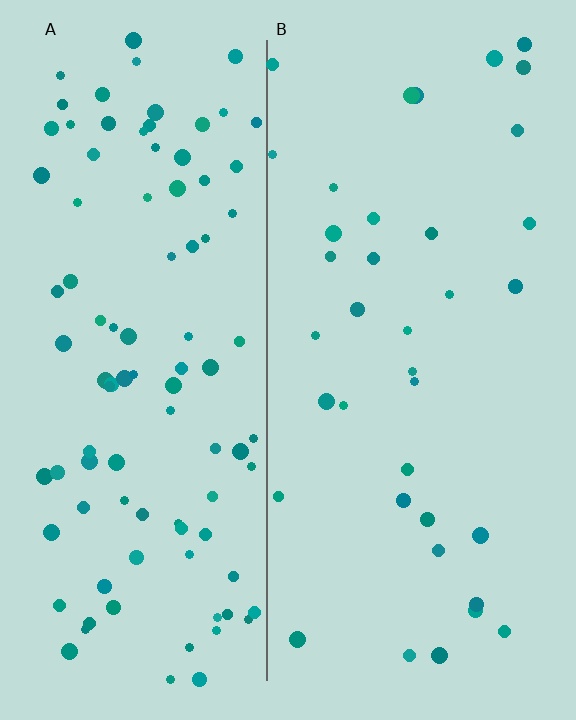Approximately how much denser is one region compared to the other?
Approximately 2.7× — region A over region B.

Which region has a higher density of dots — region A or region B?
A (the left).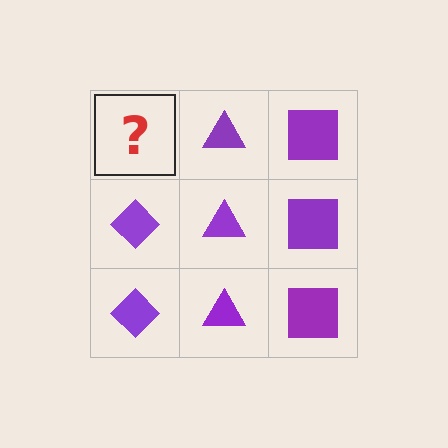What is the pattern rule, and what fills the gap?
The rule is that each column has a consistent shape. The gap should be filled with a purple diamond.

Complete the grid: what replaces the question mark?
The question mark should be replaced with a purple diamond.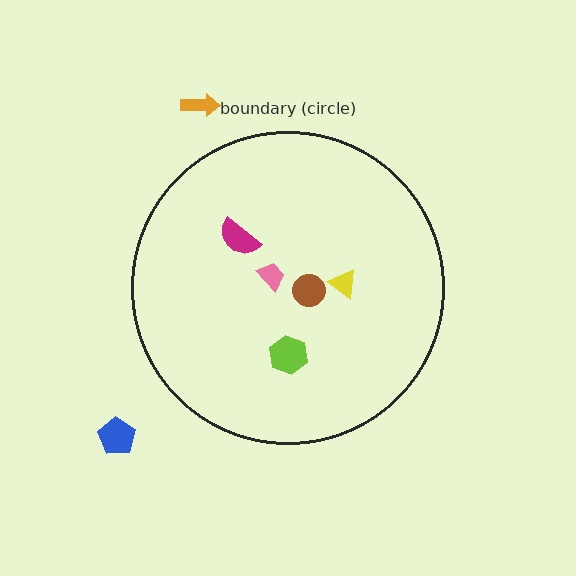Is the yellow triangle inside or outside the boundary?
Inside.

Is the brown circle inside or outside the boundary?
Inside.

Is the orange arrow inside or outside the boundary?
Outside.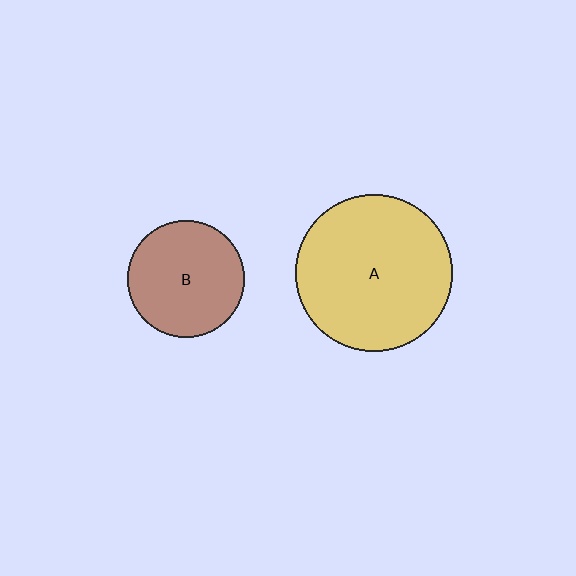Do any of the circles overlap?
No, none of the circles overlap.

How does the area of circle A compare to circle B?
Approximately 1.8 times.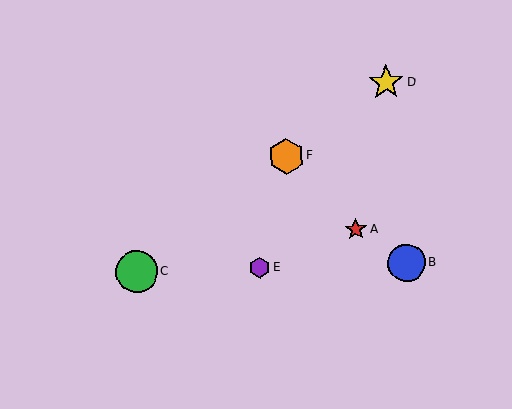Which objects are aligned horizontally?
Objects B, C, E are aligned horizontally.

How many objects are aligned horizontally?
3 objects (B, C, E) are aligned horizontally.